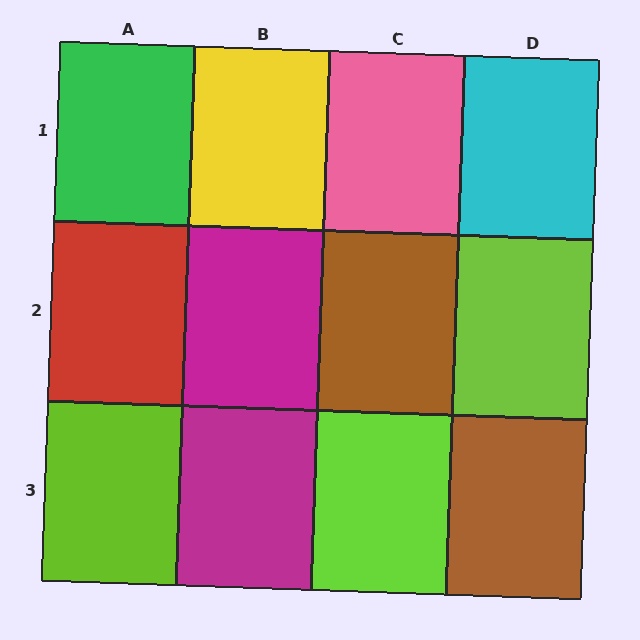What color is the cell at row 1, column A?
Green.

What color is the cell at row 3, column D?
Brown.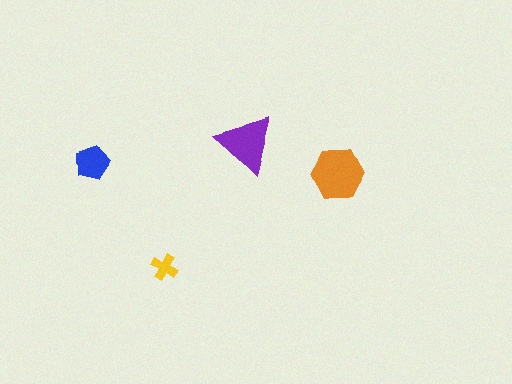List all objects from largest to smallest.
The orange hexagon, the purple triangle, the blue pentagon, the yellow cross.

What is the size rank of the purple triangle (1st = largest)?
2nd.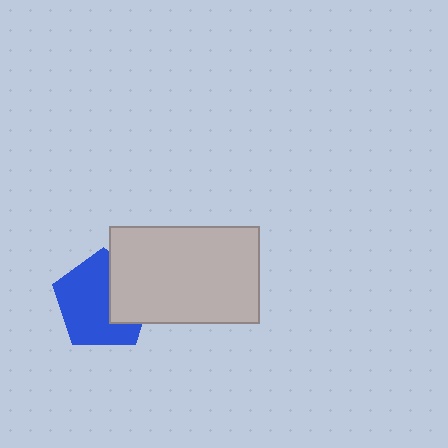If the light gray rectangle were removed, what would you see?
You would see the complete blue pentagon.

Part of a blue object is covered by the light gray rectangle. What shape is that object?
It is a pentagon.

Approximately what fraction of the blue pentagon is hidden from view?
Roughly 33% of the blue pentagon is hidden behind the light gray rectangle.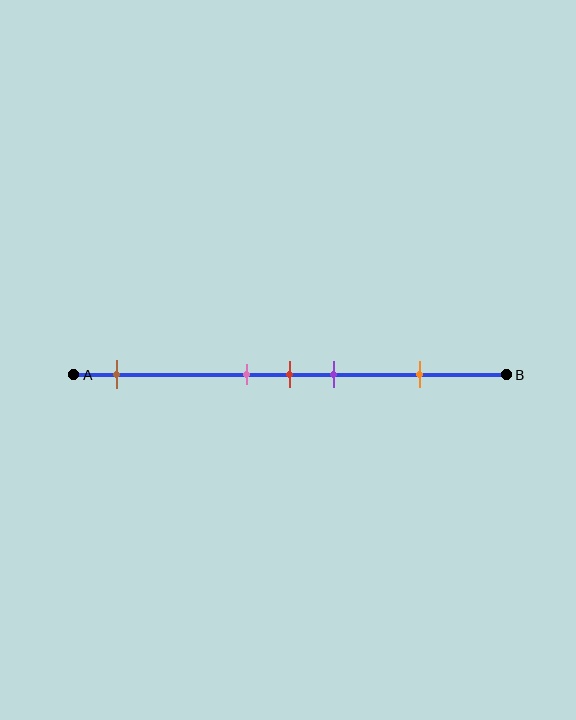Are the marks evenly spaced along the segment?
No, the marks are not evenly spaced.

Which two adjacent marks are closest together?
The pink and red marks are the closest adjacent pair.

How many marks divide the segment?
There are 5 marks dividing the segment.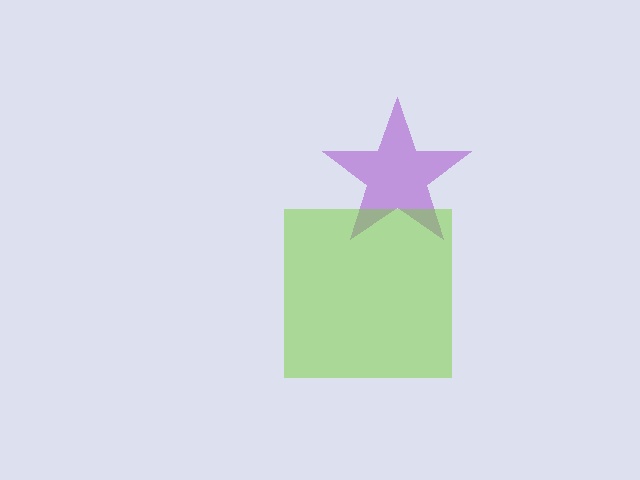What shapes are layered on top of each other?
The layered shapes are: a purple star, a lime square.